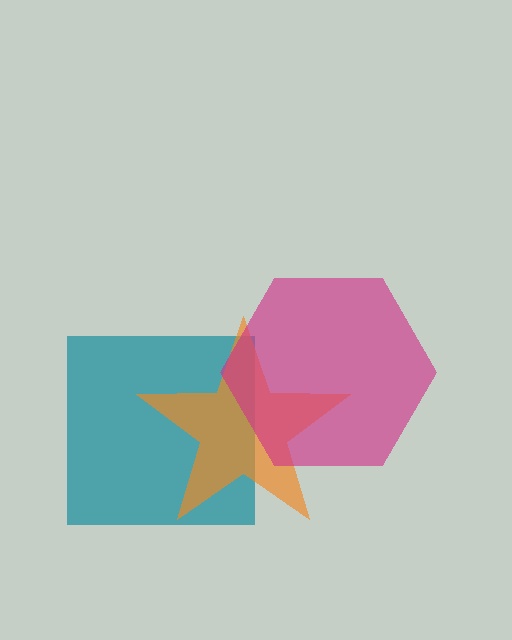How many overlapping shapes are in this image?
There are 3 overlapping shapes in the image.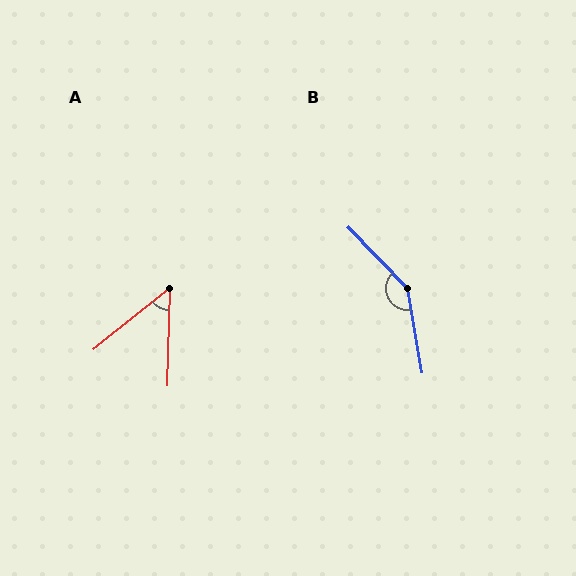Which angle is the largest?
B, at approximately 146 degrees.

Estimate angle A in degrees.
Approximately 50 degrees.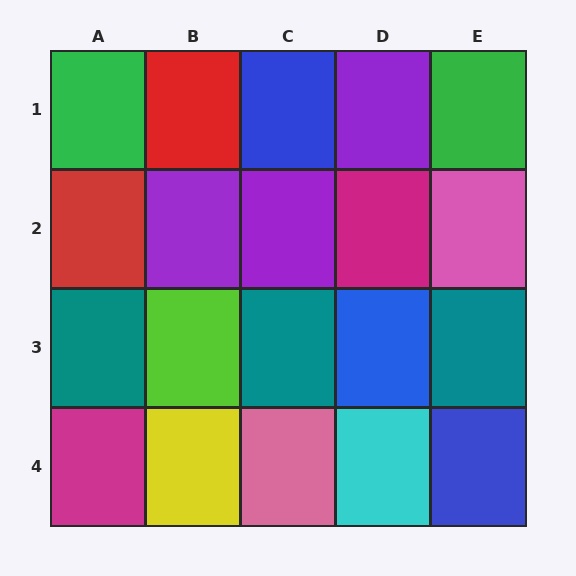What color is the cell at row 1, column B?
Red.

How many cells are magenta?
2 cells are magenta.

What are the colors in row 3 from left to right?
Teal, lime, teal, blue, teal.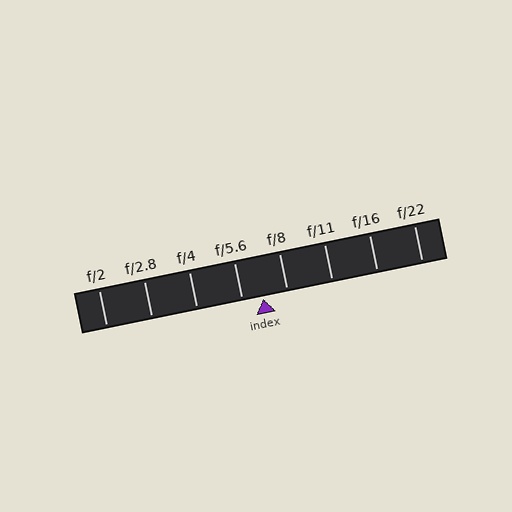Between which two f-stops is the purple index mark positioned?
The index mark is between f/5.6 and f/8.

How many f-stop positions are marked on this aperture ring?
There are 8 f-stop positions marked.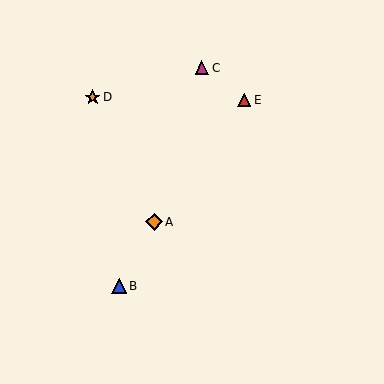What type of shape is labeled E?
Shape E is a red triangle.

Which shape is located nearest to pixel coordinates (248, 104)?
The red triangle (labeled E) at (244, 100) is nearest to that location.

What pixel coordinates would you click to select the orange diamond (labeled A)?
Click at (154, 222) to select the orange diamond A.